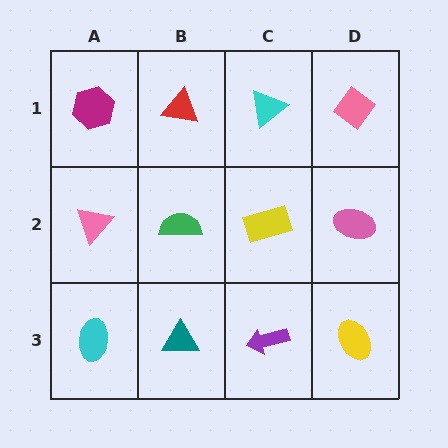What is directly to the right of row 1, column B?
A cyan triangle.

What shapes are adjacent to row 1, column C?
A yellow rectangle (row 2, column C), a red triangle (row 1, column B), a pink diamond (row 1, column D).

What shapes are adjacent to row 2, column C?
A cyan triangle (row 1, column C), a purple arrow (row 3, column C), a green semicircle (row 2, column B), a pink ellipse (row 2, column D).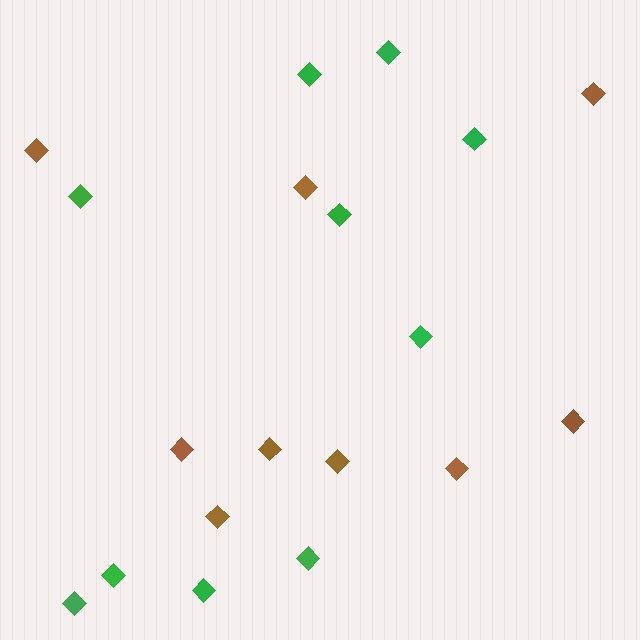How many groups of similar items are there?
There are 2 groups: one group of green diamonds (10) and one group of brown diamonds (9).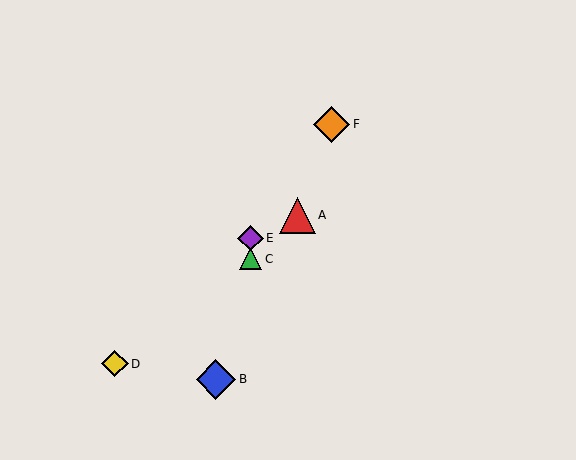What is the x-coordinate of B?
Object B is at x≈216.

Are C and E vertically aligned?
Yes, both are at x≈251.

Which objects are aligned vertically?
Objects C, E are aligned vertically.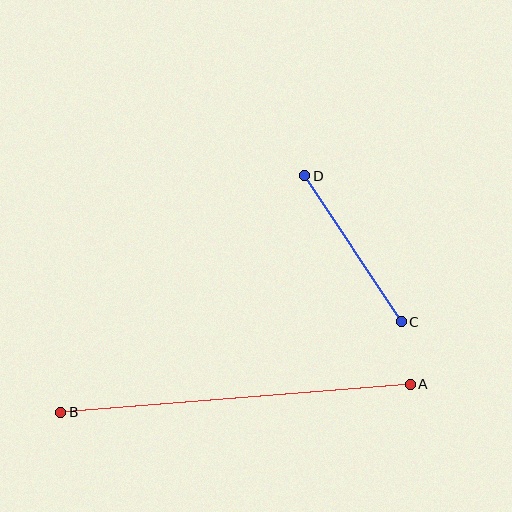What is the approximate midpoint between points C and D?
The midpoint is at approximately (353, 249) pixels.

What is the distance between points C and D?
The distance is approximately 175 pixels.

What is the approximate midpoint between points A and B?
The midpoint is at approximately (235, 398) pixels.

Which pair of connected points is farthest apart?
Points A and B are farthest apart.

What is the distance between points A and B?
The distance is approximately 351 pixels.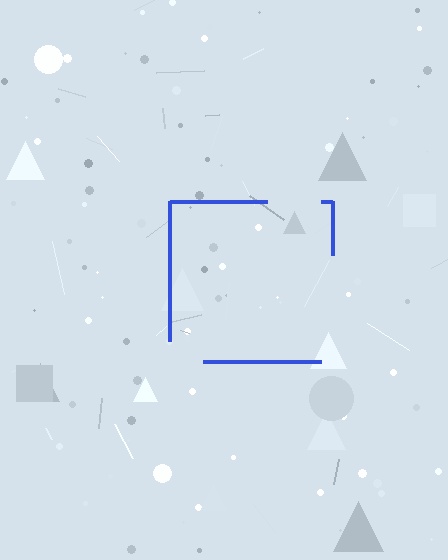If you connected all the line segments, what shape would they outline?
They would outline a square.